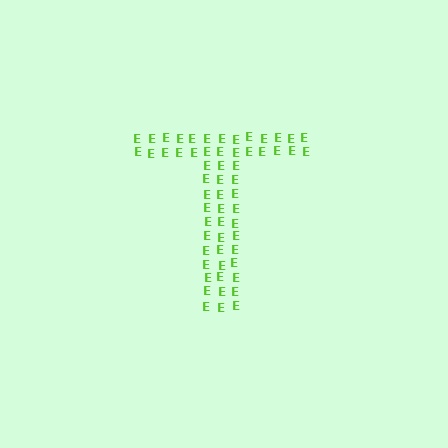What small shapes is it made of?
It is made of small letter E's.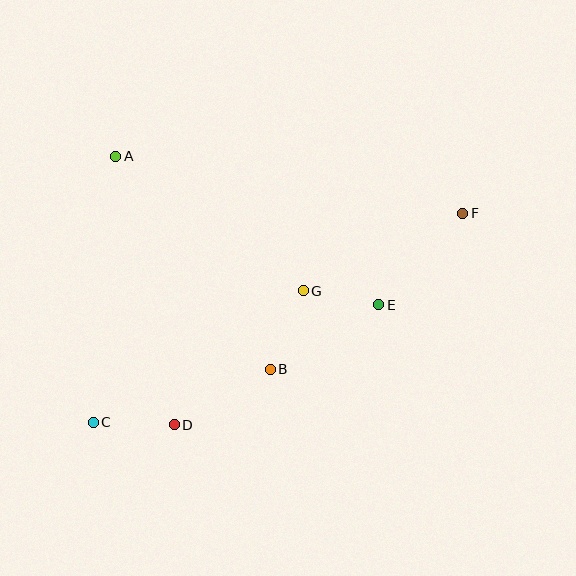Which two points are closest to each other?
Points E and G are closest to each other.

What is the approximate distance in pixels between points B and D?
The distance between B and D is approximately 111 pixels.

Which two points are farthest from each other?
Points C and F are farthest from each other.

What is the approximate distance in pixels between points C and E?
The distance between C and E is approximately 309 pixels.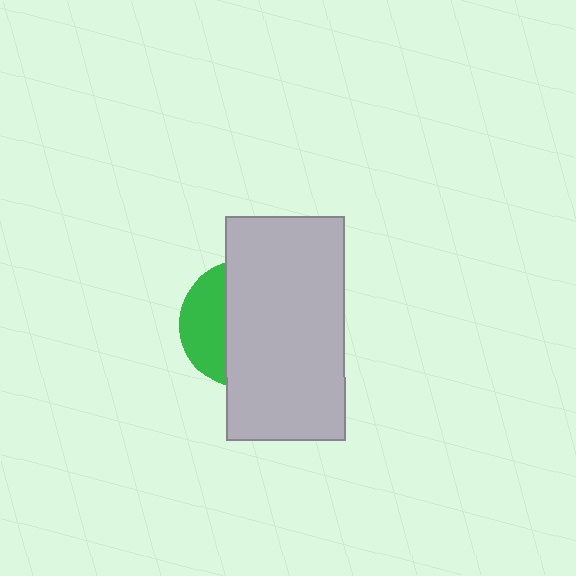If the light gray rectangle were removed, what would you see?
You would see the complete green circle.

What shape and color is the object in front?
The object in front is a light gray rectangle.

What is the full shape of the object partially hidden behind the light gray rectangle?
The partially hidden object is a green circle.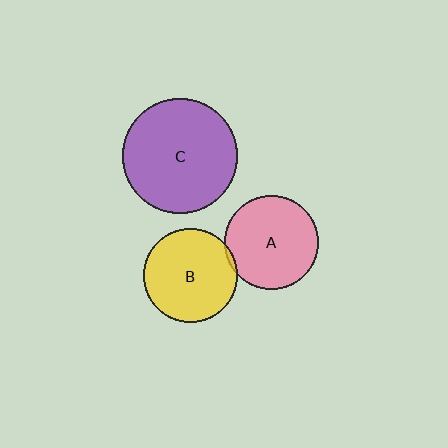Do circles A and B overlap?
Yes.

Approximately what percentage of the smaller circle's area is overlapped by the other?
Approximately 5%.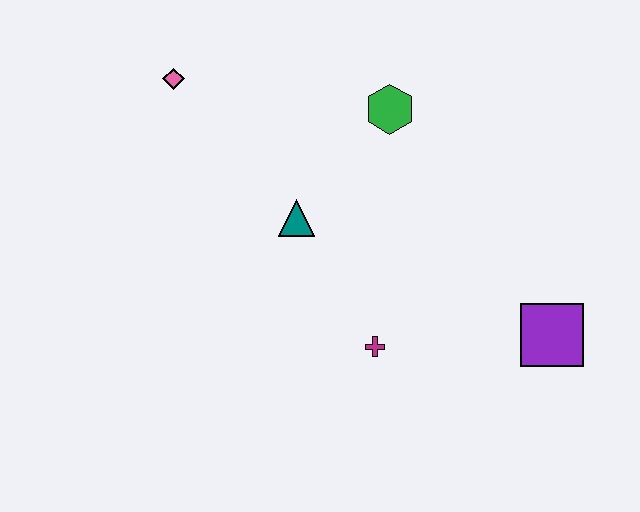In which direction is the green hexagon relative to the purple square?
The green hexagon is above the purple square.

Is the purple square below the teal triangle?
Yes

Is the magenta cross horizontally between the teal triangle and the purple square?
Yes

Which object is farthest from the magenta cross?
The pink diamond is farthest from the magenta cross.